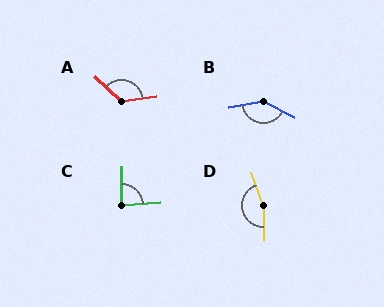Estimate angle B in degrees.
Approximately 144 degrees.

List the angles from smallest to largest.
C (85°), A (129°), B (144°), D (162°).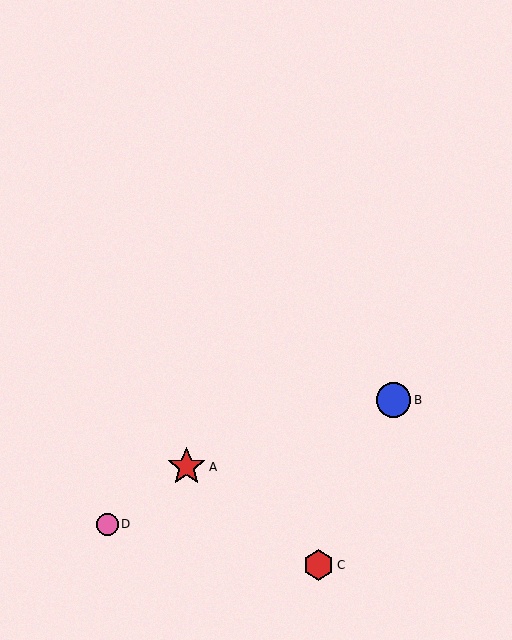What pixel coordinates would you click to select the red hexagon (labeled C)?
Click at (318, 565) to select the red hexagon C.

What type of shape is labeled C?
Shape C is a red hexagon.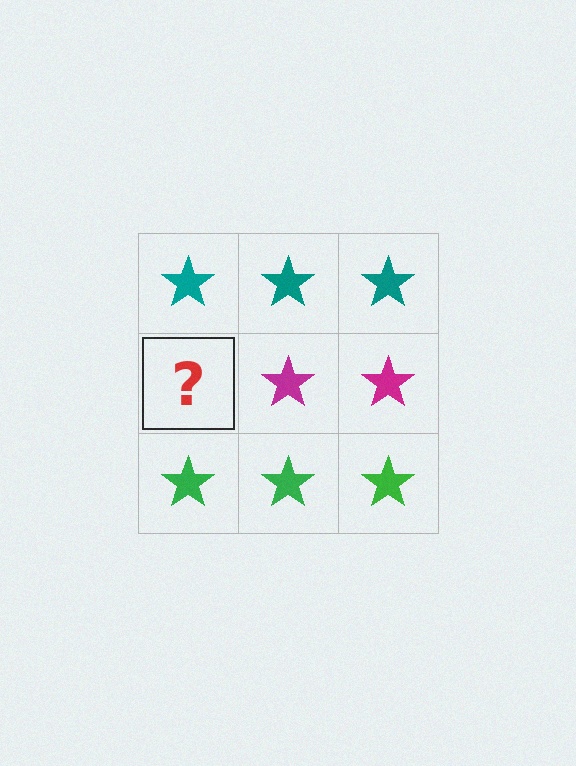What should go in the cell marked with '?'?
The missing cell should contain a magenta star.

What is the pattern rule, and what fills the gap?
The rule is that each row has a consistent color. The gap should be filled with a magenta star.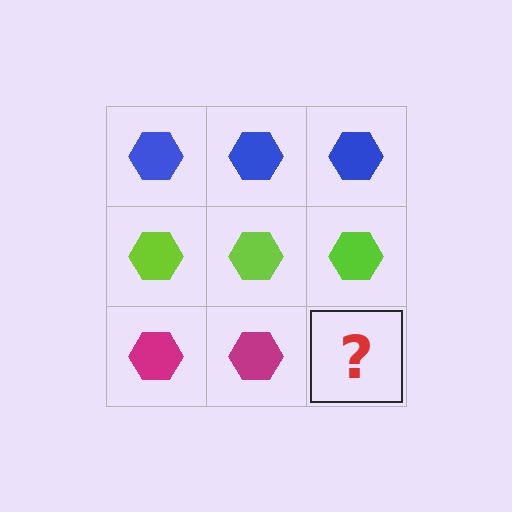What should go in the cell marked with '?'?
The missing cell should contain a magenta hexagon.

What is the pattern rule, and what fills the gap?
The rule is that each row has a consistent color. The gap should be filled with a magenta hexagon.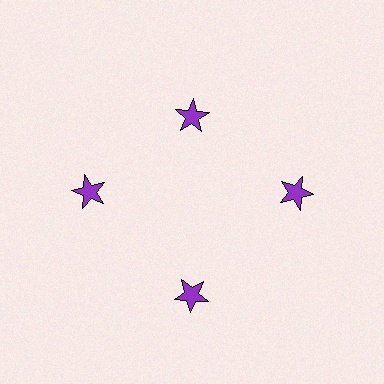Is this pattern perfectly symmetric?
No. The 4 purple stars are arranged in a ring, but one element near the 12 o'clock position is pulled inward toward the center, breaking the 4-fold rotational symmetry.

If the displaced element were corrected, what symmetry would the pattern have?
It would have 4-fold rotational symmetry — the pattern would map onto itself every 90 degrees.